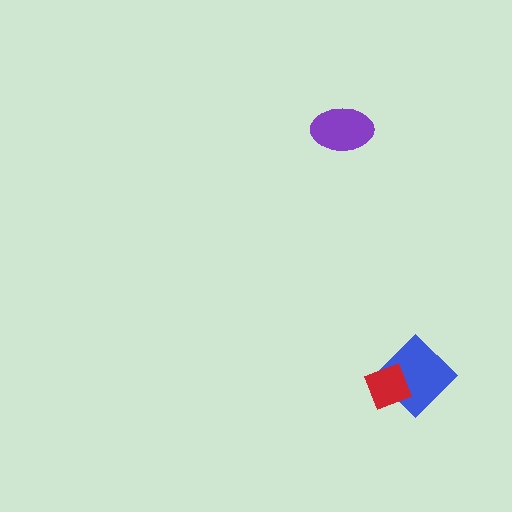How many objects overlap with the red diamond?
1 object overlaps with the red diamond.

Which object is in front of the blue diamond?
The red diamond is in front of the blue diamond.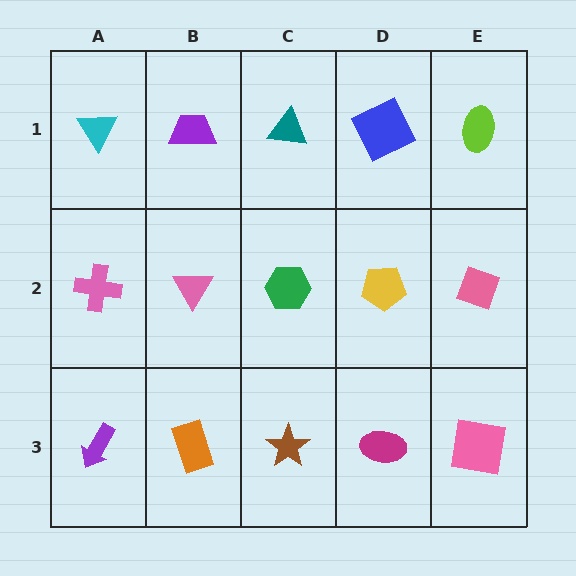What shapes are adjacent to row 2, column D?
A blue square (row 1, column D), a magenta ellipse (row 3, column D), a green hexagon (row 2, column C), a pink diamond (row 2, column E).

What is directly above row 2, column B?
A purple trapezoid.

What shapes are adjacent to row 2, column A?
A cyan triangle (row 1, column A), a purple arrow (row 3, column A), a pink triangle (row 2, column B).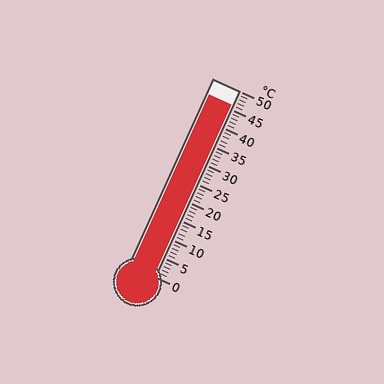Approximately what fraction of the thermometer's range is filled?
The thermometer is filled to approximately 90% of its range.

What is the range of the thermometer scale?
The thermometer scale ranges from 0°C to 50°C.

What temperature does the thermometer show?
The thermometer shows approximately 46°C.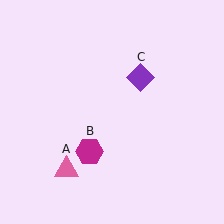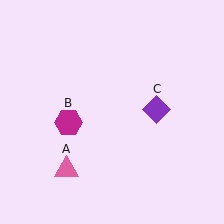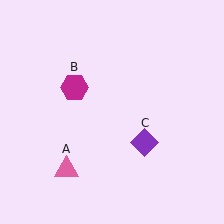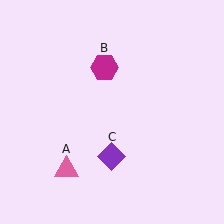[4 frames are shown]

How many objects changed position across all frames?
2 objects changed position: magenta hexagon (object B), purple diamond (object C).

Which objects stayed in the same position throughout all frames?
Pink triangle (object A) remained stationary.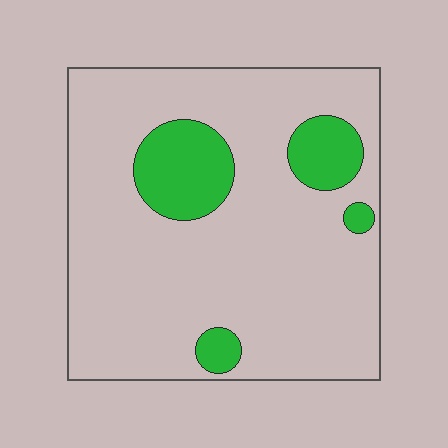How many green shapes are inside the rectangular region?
4.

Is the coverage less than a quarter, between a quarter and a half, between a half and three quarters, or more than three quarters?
Less than a quarter.